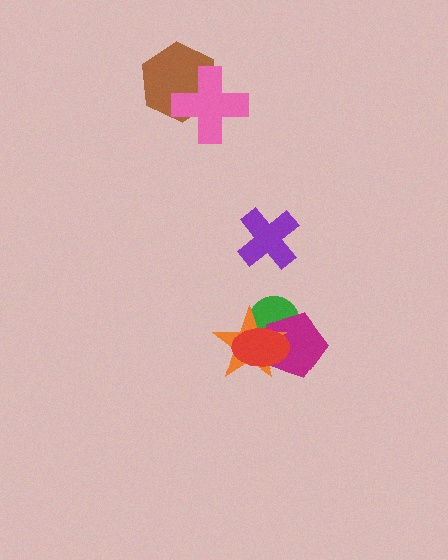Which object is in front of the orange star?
The red ellipse is in front of the orange star.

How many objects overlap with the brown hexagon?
1 object overlaps with the brown hexagon.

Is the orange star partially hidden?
Yes, it is partially covered by another shape.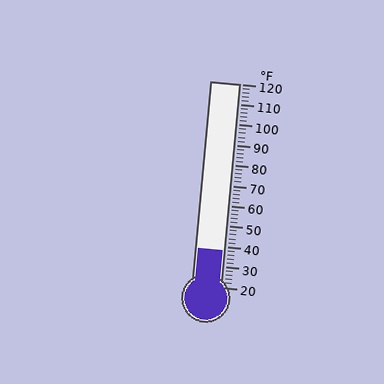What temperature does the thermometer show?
The thermometer shows approximately 38°F.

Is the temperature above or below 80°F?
The temperature is below 80°F.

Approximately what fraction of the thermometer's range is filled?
The thermometer is filled to approximately 20% of its range.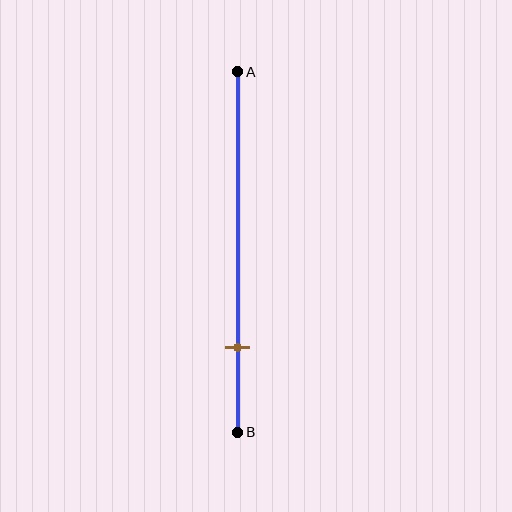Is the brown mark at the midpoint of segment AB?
No, the mark is at about 75% from A, not at the 50% midpoint.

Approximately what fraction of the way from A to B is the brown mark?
The brown mark is approximately 75% of the way from A to B.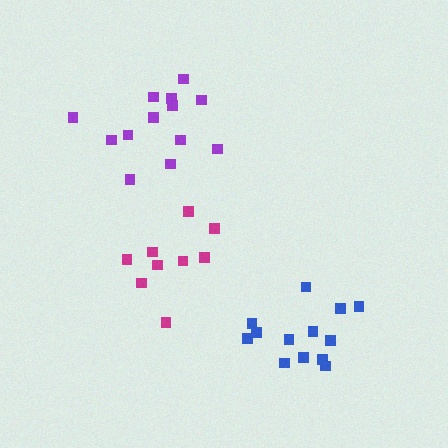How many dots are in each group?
Group 1: 13 dots, Group 2: 13 dots, Group 3: 9 dots (35 total).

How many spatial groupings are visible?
There are 3 spatial groupings.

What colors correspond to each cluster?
The clusters are colored: blue, purple, magenta.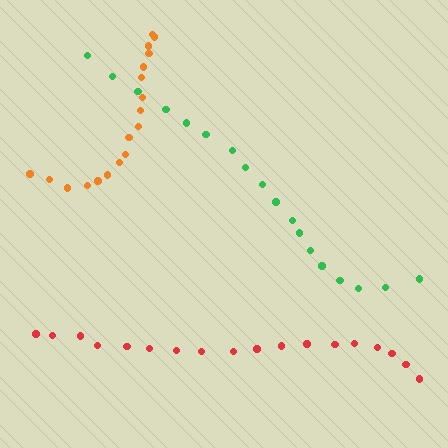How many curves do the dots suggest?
There are 3 distinct paths.